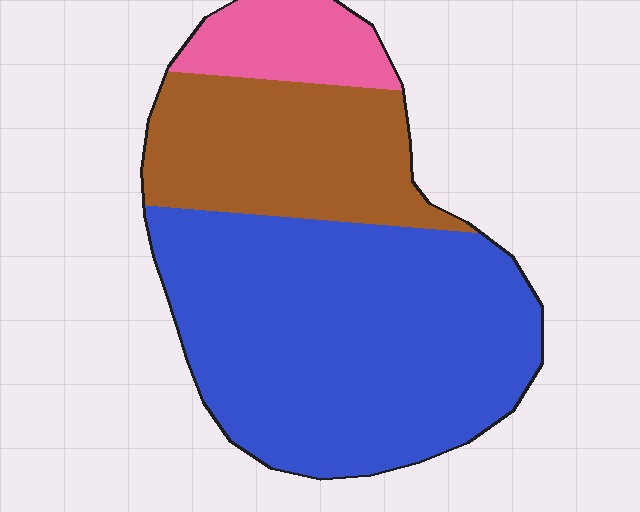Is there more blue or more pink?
Blue.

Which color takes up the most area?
Blue, at roughly 60%.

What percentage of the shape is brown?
Brown takes up about one quarter (1/4) of the shape.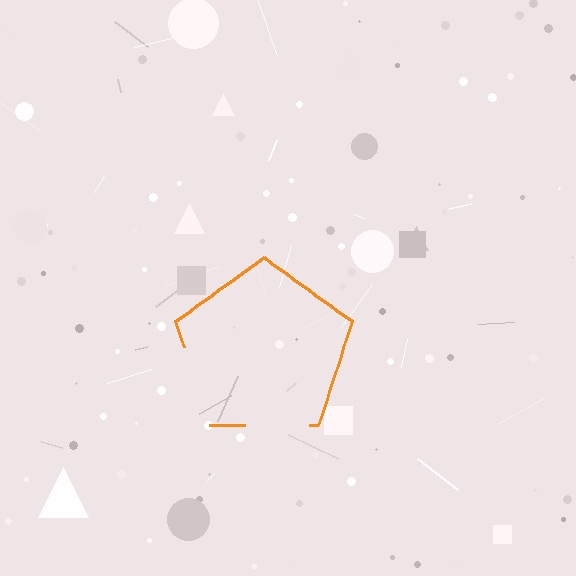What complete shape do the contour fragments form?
The contour fragments form a pentagon.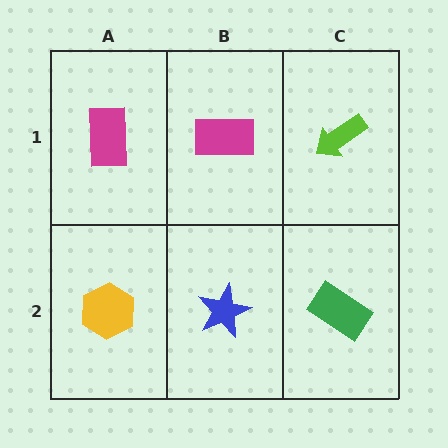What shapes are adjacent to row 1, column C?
A green rectangle (row 2, column C), a magenta rectangle (row 1, column B).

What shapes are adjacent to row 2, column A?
A magenta rectangle (row 1, column A), a blue star (row 2, column B).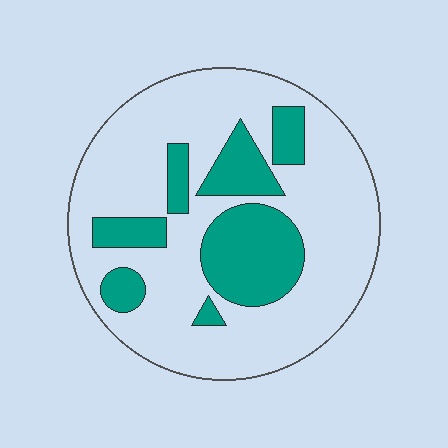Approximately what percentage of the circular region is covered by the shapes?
Approximately 25%.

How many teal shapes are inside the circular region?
7.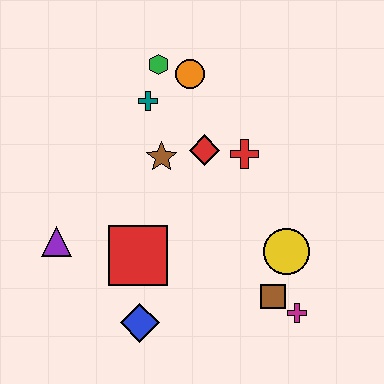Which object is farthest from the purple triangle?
The magenta cross is farthest from the purple triangle.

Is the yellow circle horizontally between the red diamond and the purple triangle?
No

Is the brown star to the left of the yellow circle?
Yes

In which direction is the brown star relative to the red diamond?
The brown star is to the left of the red diamond.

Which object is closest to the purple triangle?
The red square is closest to the purple triangle.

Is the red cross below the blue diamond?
No